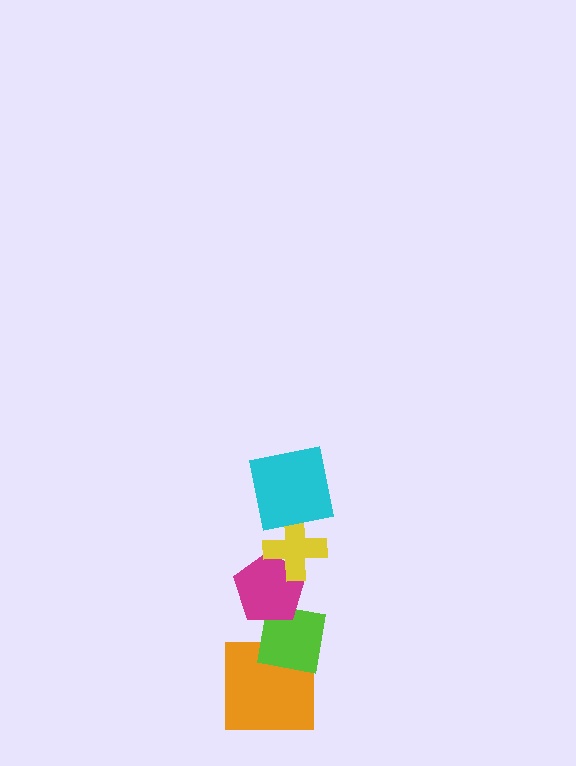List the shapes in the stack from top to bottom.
From top to bottom: the cyan square, the yellow cross, the magenta pentagon, the lime square, the orange square.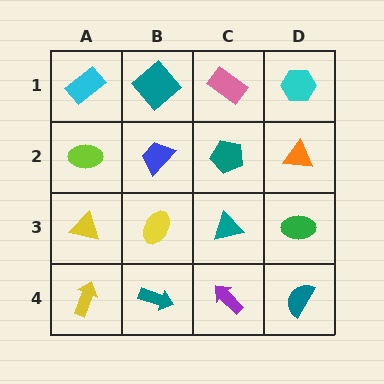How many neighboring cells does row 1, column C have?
3.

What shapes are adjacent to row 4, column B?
A yellow ellipse (row 3, column B), a yellow arrow (row 4, column A), a purple arrow (row 4, column C).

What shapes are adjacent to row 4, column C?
A teal triangle (row 3, column C), a teal arrow (row 4, column B), a teal semicircle (row 4, column D).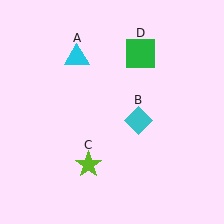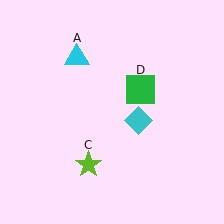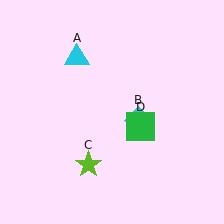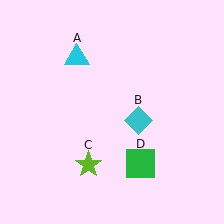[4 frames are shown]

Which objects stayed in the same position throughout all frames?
Cyan triangle (object A) and cyan diamond (object B) and lime star (object C) remained stationary.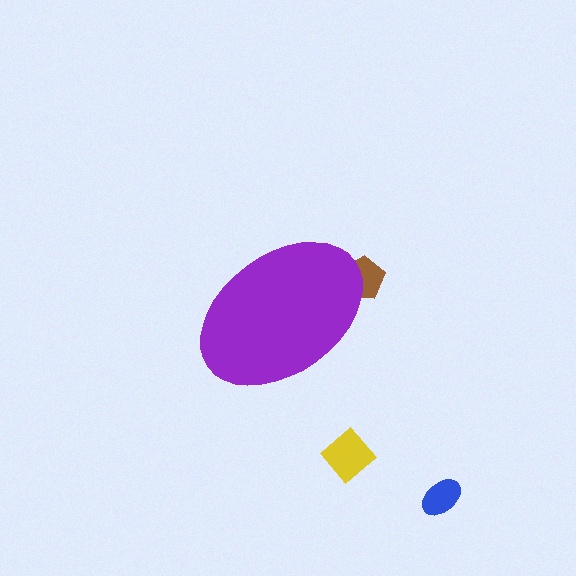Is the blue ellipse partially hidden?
No, the blue ellipse is fully visible.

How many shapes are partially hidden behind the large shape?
1 shape is partially hidden.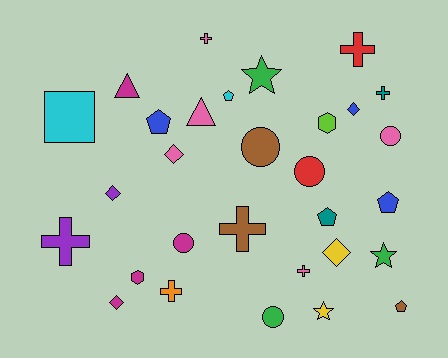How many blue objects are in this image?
There are 3 blue objects.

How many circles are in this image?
There are 5 circles.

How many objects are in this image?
There are 30 objects.